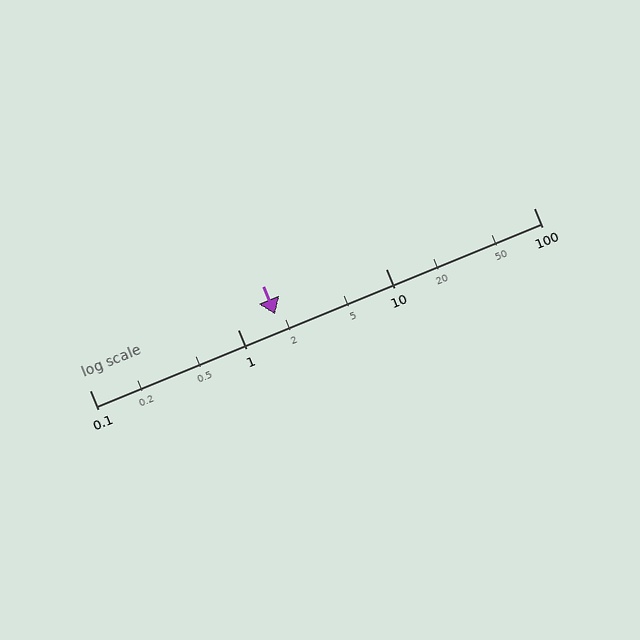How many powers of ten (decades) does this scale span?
The scale spans 3 decades, from 0.1 to 100.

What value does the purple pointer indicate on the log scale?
The pointer indicates approximately 1.8.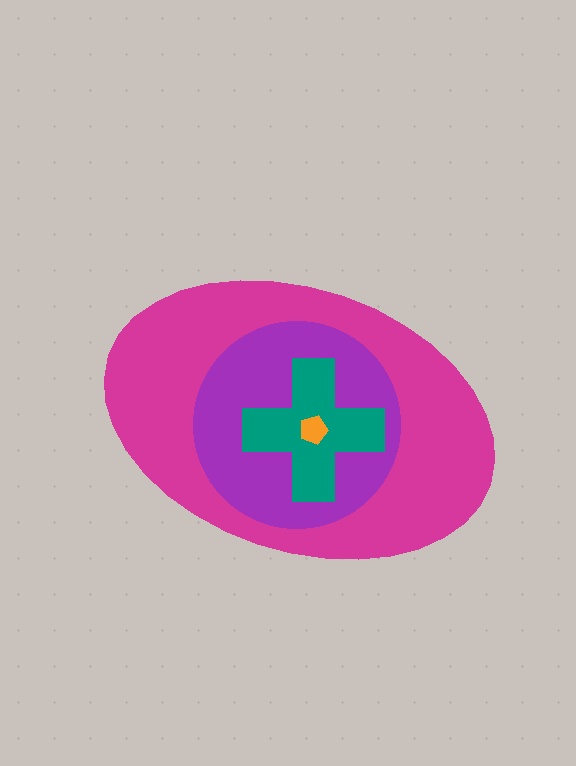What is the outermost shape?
The magenta ellipse.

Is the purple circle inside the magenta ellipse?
Yes.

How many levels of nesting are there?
4.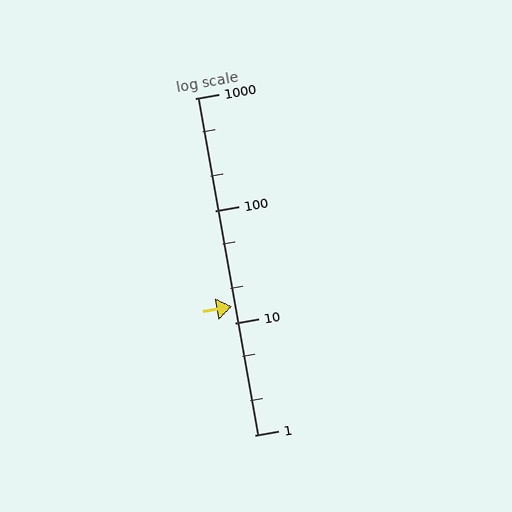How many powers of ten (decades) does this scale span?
The scale spans 3 decades, from 1 to 1000.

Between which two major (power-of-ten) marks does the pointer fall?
The pointer is between 10 and 100.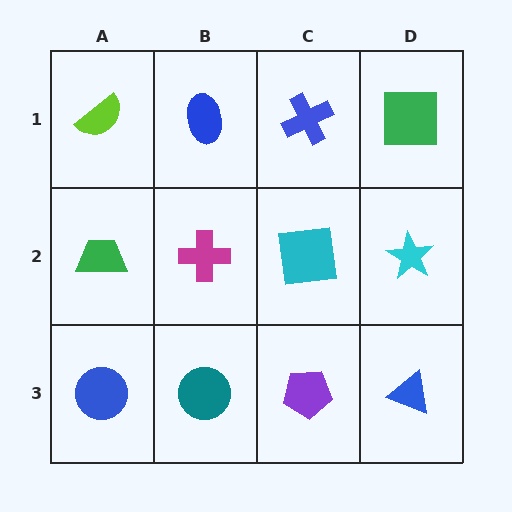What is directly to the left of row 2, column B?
A green trapezoid.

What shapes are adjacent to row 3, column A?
A green trapezoid (row 2, column A), a teal circle (row 3, column B).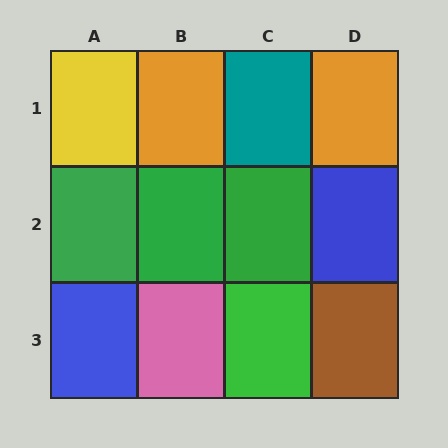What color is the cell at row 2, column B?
Green.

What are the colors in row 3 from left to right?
Blue, pink, green, brown.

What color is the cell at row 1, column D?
Orange.